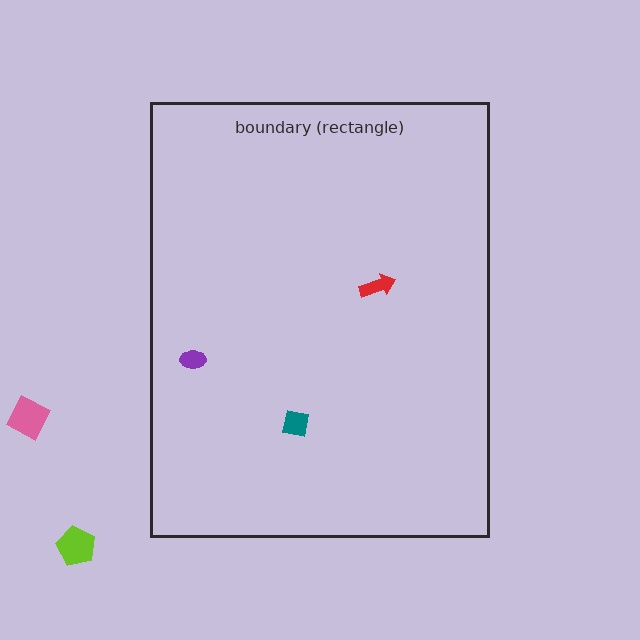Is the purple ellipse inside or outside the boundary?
Inside.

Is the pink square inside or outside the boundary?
Outside.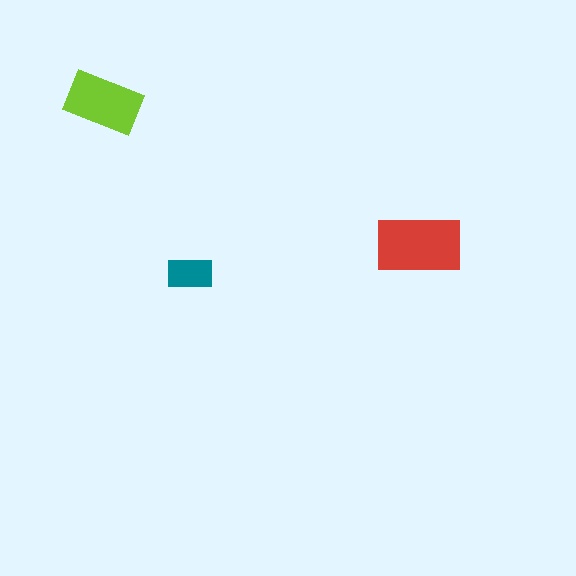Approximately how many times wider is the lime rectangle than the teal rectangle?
About 1.5 times wider.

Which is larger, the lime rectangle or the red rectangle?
The red one.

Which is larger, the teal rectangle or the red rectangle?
The red one.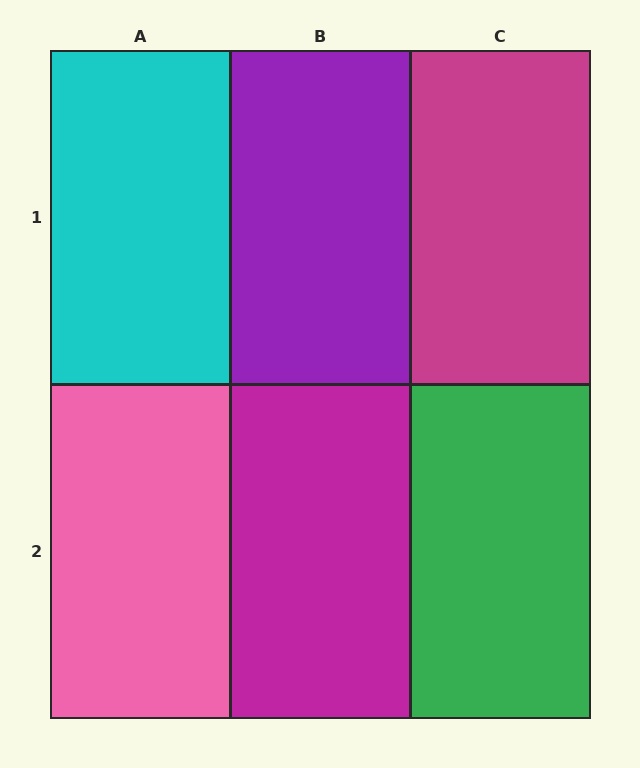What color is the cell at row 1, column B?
Purple.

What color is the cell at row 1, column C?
Magenta.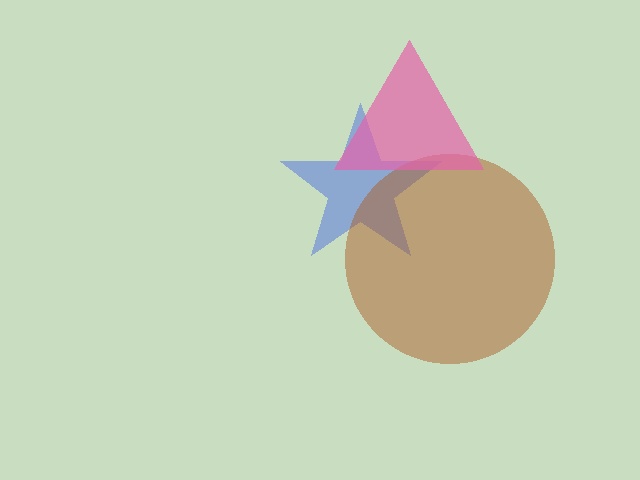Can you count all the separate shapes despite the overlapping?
Yes, there are 3 separate shapes.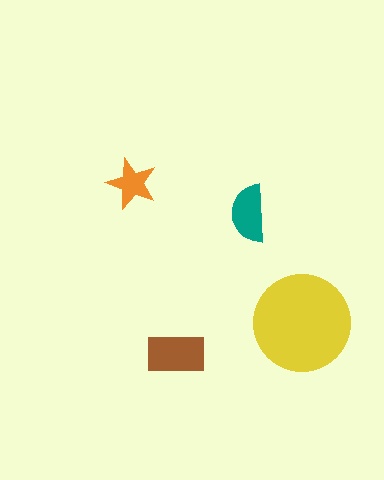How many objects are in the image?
There are 4 objects in the image.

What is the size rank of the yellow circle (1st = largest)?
1st.